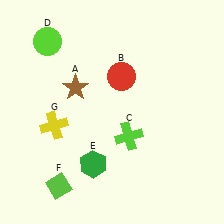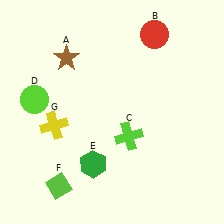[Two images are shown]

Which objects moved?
The objects that moved are: the brown star (A), the red circle (B), the lime circle (D).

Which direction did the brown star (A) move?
The brown star (A) moved up.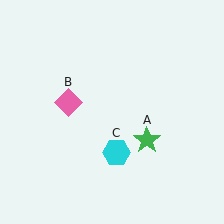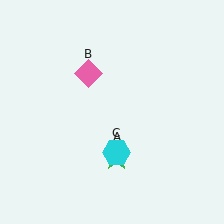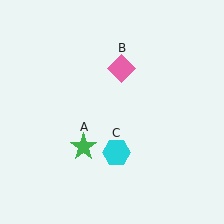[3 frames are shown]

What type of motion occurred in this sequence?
The green star (object A), pink diamond (object B) rotated clockwise around the center of the scene.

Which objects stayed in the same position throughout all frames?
Cyan hexagon (object C) remained stationary.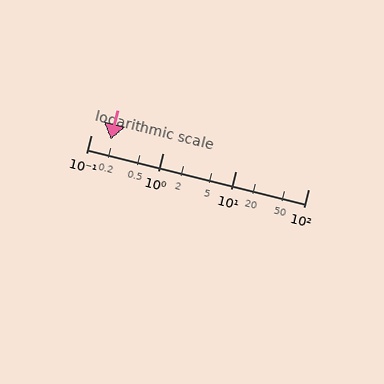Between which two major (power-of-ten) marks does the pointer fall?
The pointer is between 0.1 and 1.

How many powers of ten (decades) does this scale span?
The scale spans 3 decades, from 0.1 to 100.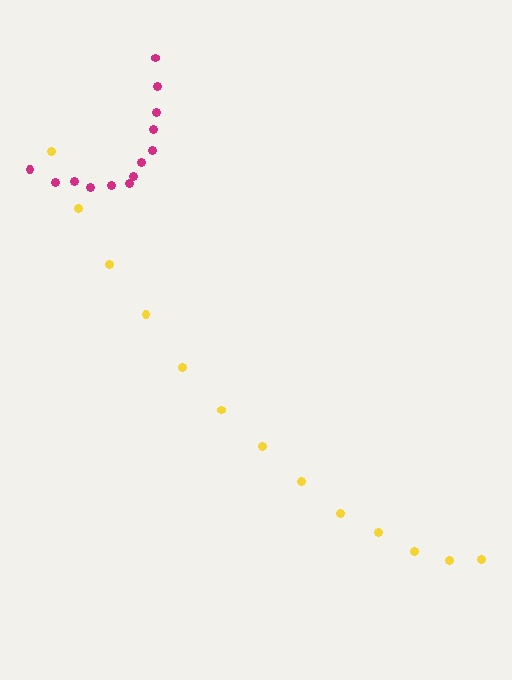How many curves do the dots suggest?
There are 2 distinct paths.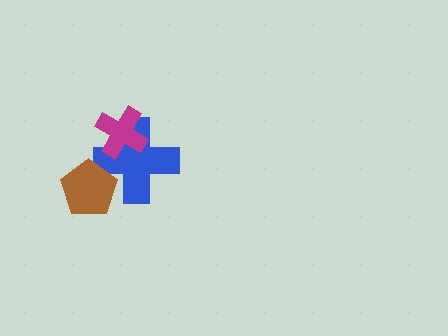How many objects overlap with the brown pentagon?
1 object overlaps with the brown pentagon.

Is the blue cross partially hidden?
Yes, it is partially covered by another shape.